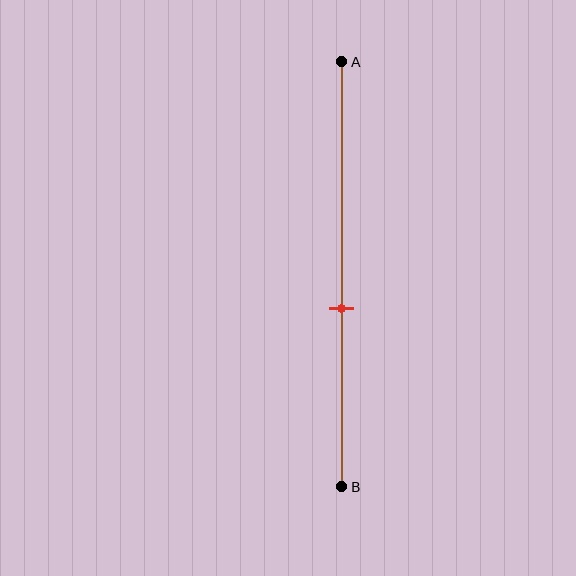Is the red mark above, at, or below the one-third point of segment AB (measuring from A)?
The red mark is below the one-third point of segment AB.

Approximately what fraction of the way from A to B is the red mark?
The red mark is approximately 60% of the way from A to B.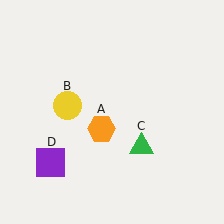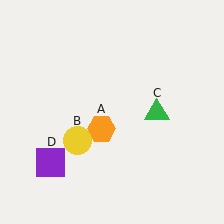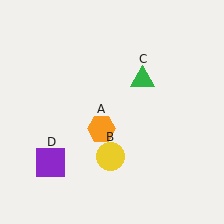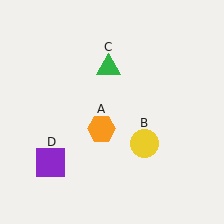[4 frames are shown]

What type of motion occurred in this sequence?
The yellow circle (object B), green triangle (object C) rotated counterclockwise around the center of the scene.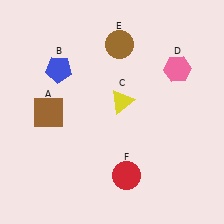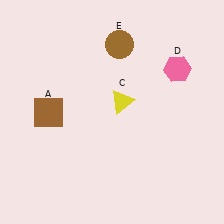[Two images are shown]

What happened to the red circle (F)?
The red circle (F) was removed in Image 2. It was in the bottom-right area of Image 1.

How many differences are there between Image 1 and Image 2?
There are 2 differences between the two images.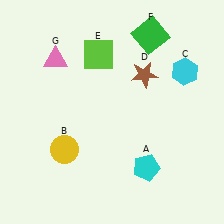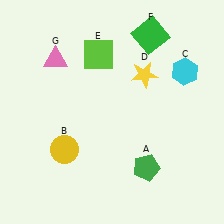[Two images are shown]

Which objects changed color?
A changed from cyan to green. D changed from brown to yellow.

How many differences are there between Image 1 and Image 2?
There are 2 differences between the two images.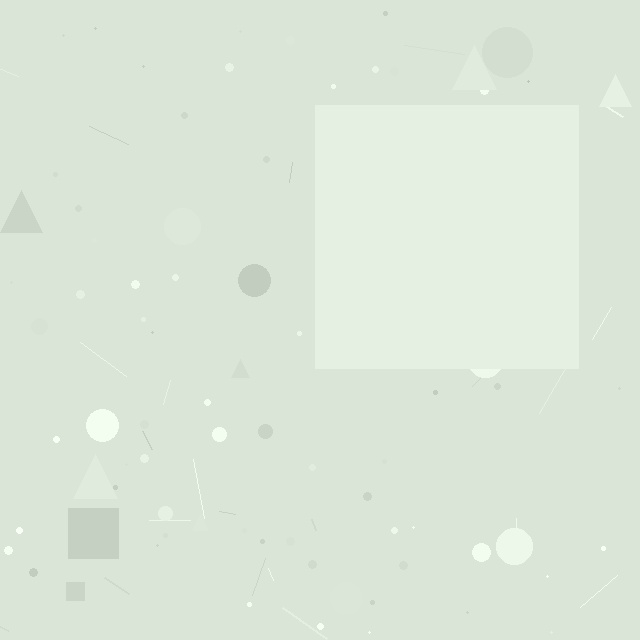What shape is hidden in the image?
A square is hidden in the image.